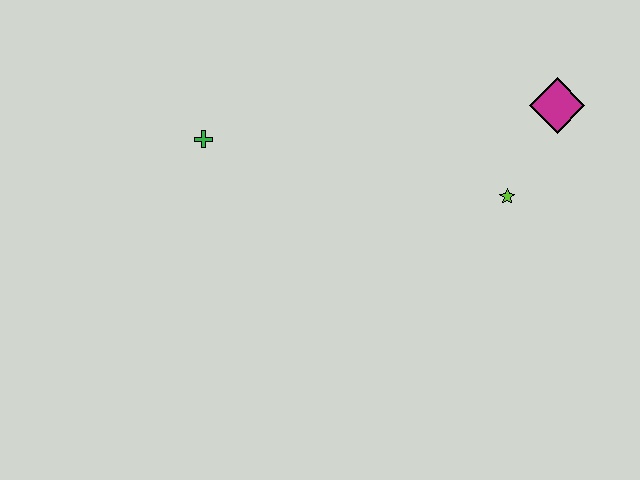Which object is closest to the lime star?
The magenta diamond is closest to the lime star.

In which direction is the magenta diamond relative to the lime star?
The magenta diamond is above the lime star.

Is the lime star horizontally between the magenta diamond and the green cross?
Yes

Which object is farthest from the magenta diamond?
The green cross is farthest from the magenta diamond.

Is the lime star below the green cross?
Yes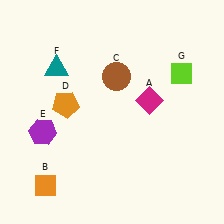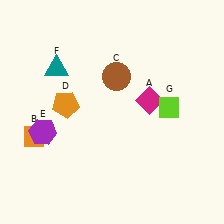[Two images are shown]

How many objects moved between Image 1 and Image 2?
2 objects moved between the two images.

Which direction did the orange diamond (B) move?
The orange diamond (B) moved up.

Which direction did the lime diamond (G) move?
The lime diamond (G) moved down.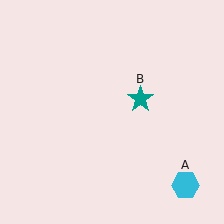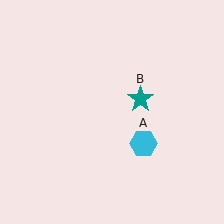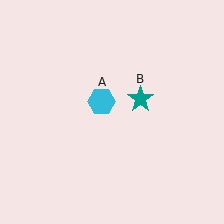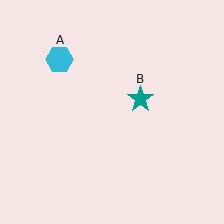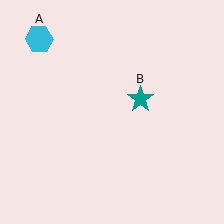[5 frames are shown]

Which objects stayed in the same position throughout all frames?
Teal star (object B) remained stationary.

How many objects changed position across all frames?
1 object changed position: cyan hexagon (object A).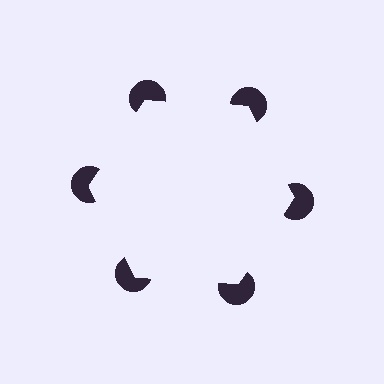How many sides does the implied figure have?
6 sides.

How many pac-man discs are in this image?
There are 6 — one at each vertex of the illusory hexagon.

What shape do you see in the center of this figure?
An illusory hexagon — its edges are inferred from the aligned wedge cuts in the pac-man discs, not physically drawn.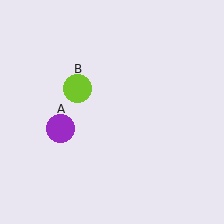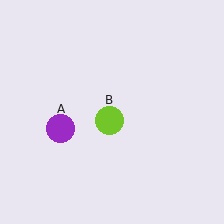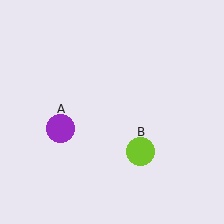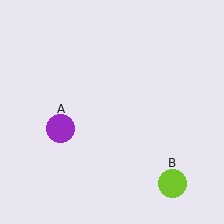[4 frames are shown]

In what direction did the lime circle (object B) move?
The lime circle (object B) moved down and to the right.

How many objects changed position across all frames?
1 object changed position: lime circle (object B).